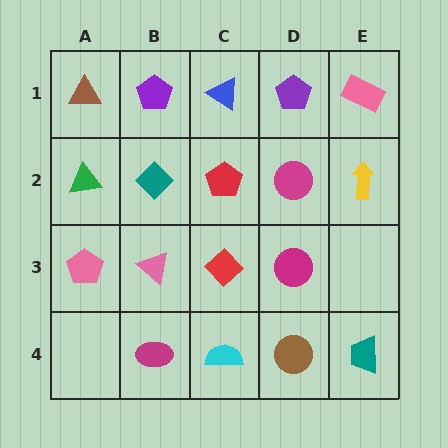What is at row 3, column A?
A pink pentagon.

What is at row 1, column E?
A pink rectangle.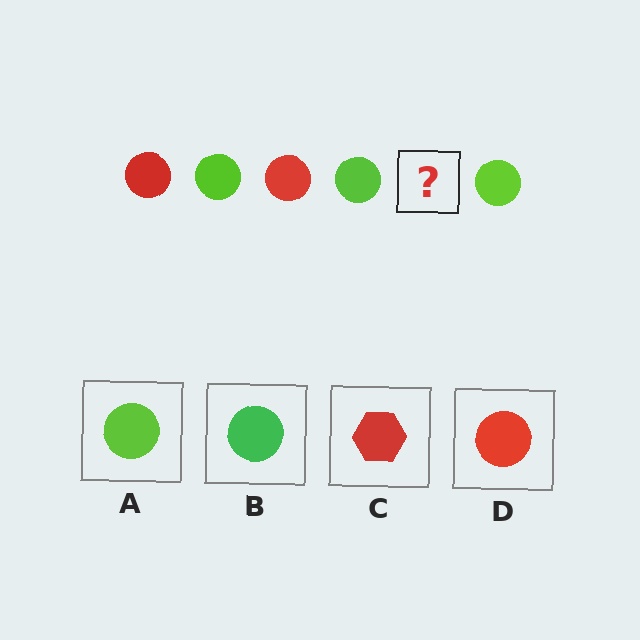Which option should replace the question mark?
Option D.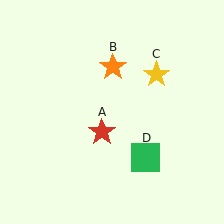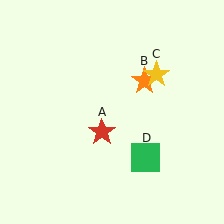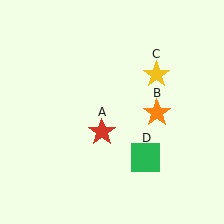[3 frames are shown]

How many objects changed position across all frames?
1 object changed position: orange star (object B).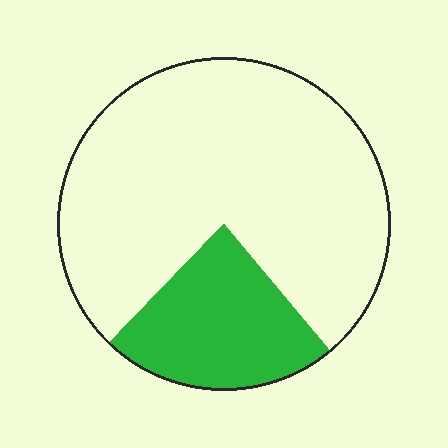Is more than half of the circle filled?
No.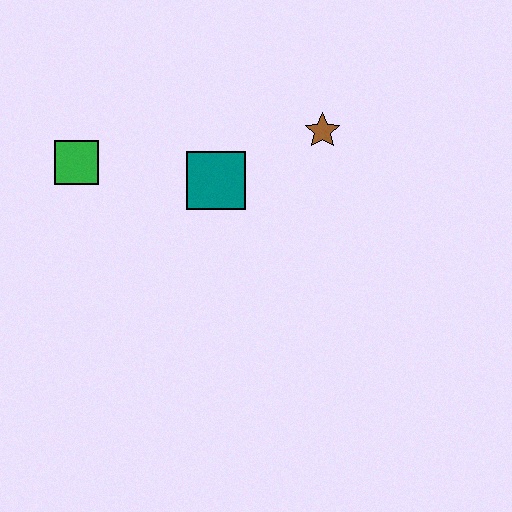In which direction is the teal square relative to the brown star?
The teal square is to the left of the brown star.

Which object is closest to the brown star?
The teal square is closest to the brown star.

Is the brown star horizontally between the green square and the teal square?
No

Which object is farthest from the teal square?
The green square is farthest from the teal square.